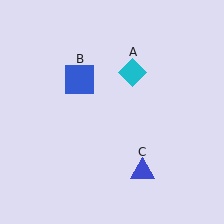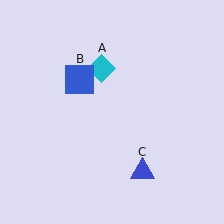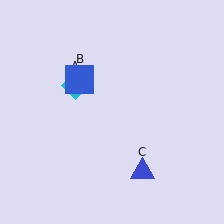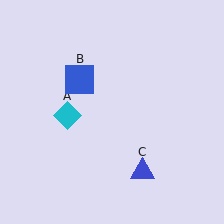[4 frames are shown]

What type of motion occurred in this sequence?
The cyan diamond (object A) rotated counterclockwise around the center of the scene.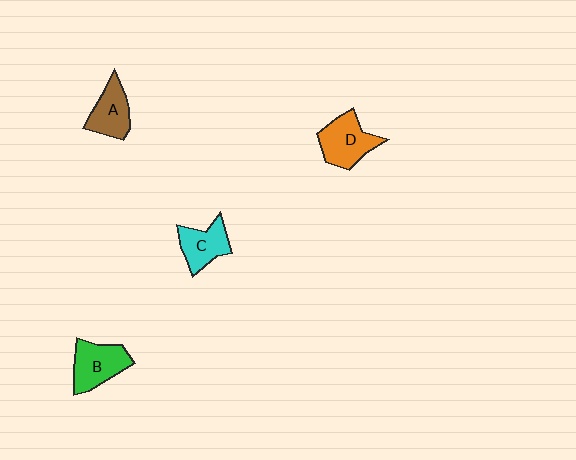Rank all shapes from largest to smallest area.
From largest to smallest: D (orange), B (green), A (brown), C (cyan).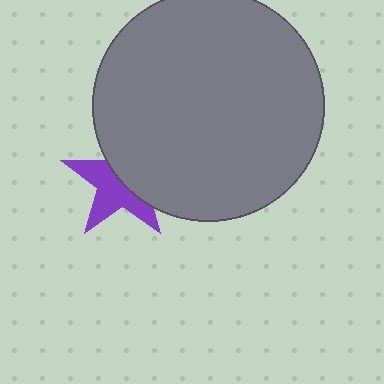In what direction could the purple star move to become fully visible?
The purple star could move toward the lower-left. That would shift it out from behind the gray circle entirely.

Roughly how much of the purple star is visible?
About half of it is visible (roughly 52%).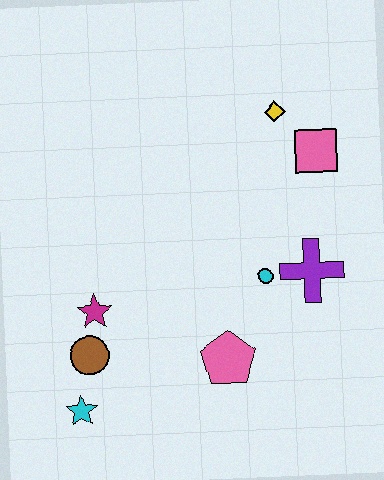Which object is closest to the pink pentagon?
The cyan circle is closest to the pink pentagon.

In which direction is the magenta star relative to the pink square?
The magenta star is to the left of the pink square.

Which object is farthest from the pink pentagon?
The yellow diamond is farthest from the pink pentagon.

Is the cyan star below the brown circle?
Yes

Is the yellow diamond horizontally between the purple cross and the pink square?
No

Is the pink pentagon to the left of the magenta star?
No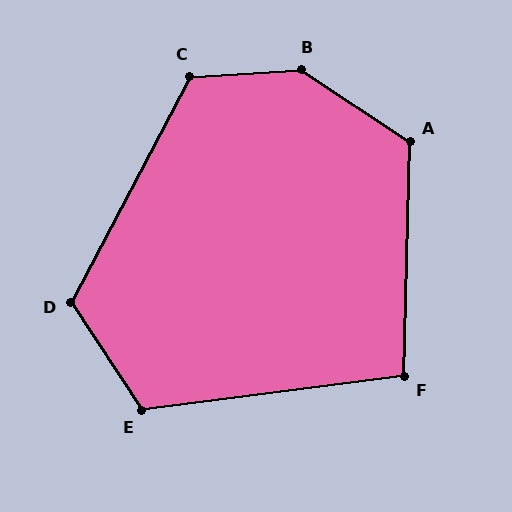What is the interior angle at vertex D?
Approximately 118 degrees (obtuse).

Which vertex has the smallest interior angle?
F, at approximately 98 degrees.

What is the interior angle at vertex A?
Approximately 122 degrees (obtuse).